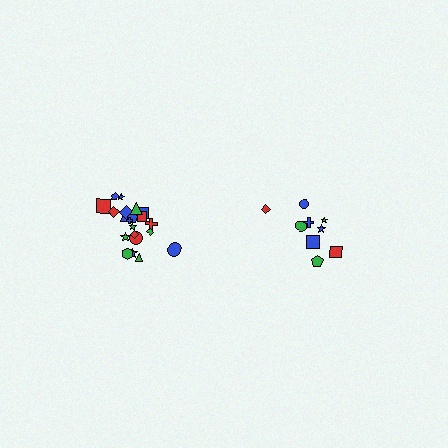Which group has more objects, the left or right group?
The left group.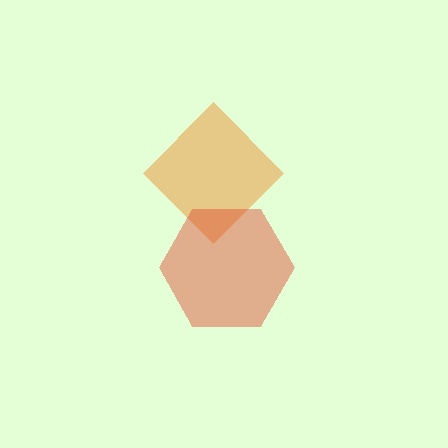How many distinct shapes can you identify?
There are 2 distinct shapes: an orange diamond, a red hexagon.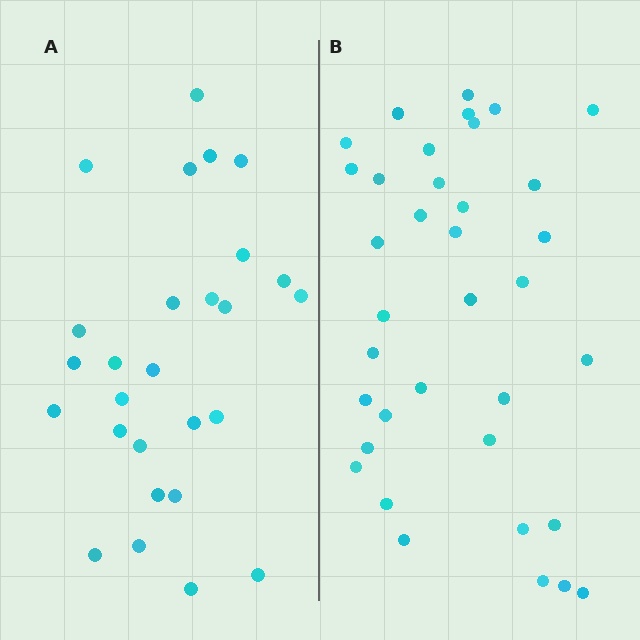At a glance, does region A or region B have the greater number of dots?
Region B (the right region) has more dots.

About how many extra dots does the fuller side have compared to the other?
Region B has roughly 8 or so more dots than region A.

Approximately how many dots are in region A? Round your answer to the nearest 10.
About 30 dots. (The exact count is 27, which rounds to 30.)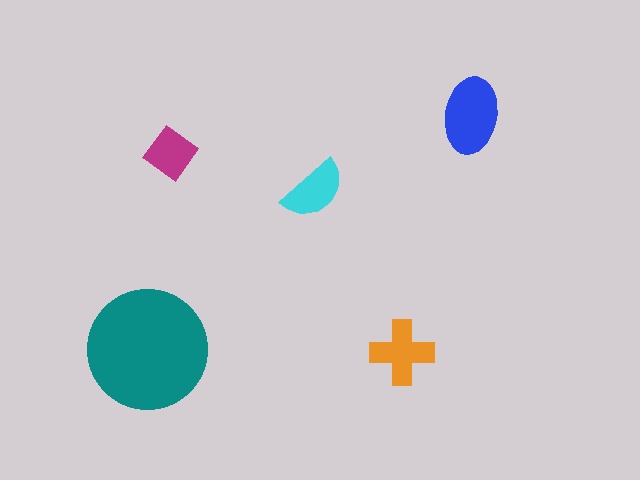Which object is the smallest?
The magenta diamond.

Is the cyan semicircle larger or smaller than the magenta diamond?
Larger.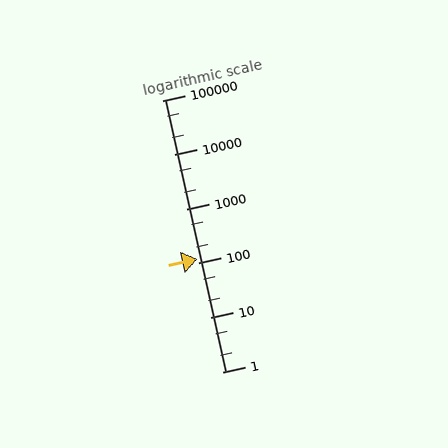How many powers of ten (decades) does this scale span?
The scale spans 5 decades, from 1 to 100000.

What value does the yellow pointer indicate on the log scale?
The pointer indicates approximately 120.